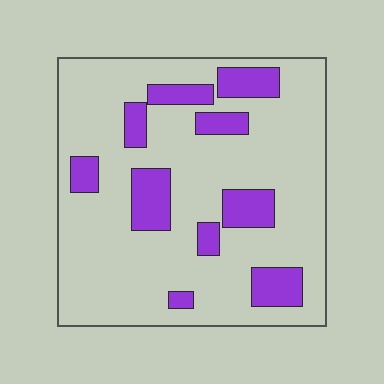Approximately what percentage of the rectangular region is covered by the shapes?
Approximately 20%.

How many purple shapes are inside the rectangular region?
10.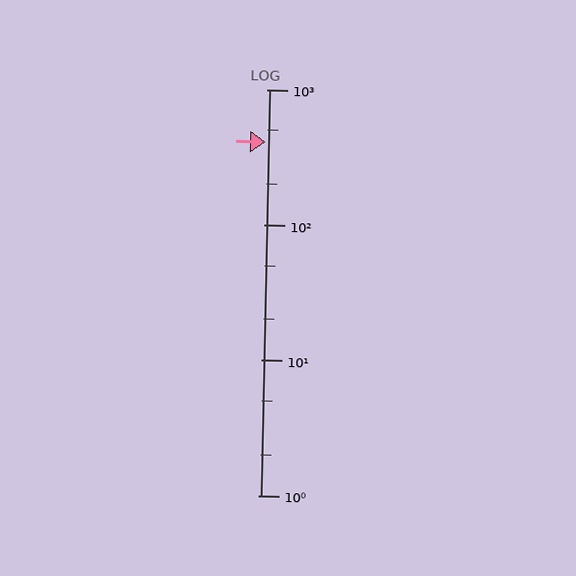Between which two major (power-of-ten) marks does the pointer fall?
The pointer is between 100 and 1000.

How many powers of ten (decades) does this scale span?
The scale spans 3 decades, from 1 to 1000.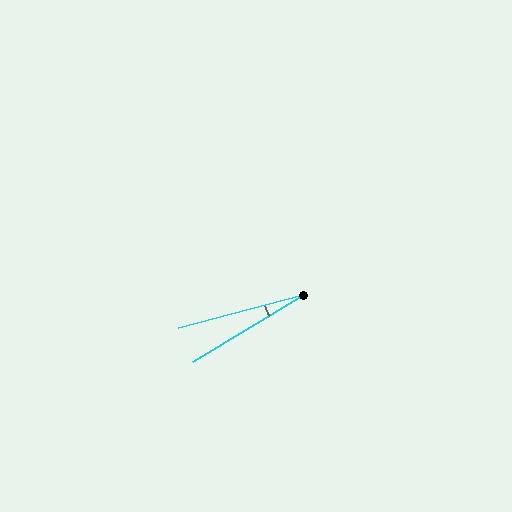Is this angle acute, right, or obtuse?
It is acute.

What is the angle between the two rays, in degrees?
Approximately 16 degrees.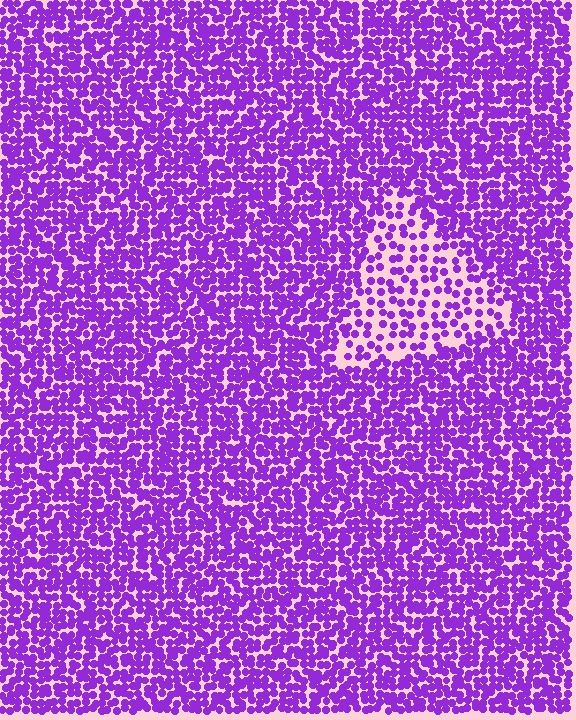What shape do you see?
I see a triangle.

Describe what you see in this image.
The image contains small purple elements arranged at two different densities. A triangle-shaped region is visible where the elements are less densely packed than the surrounding area.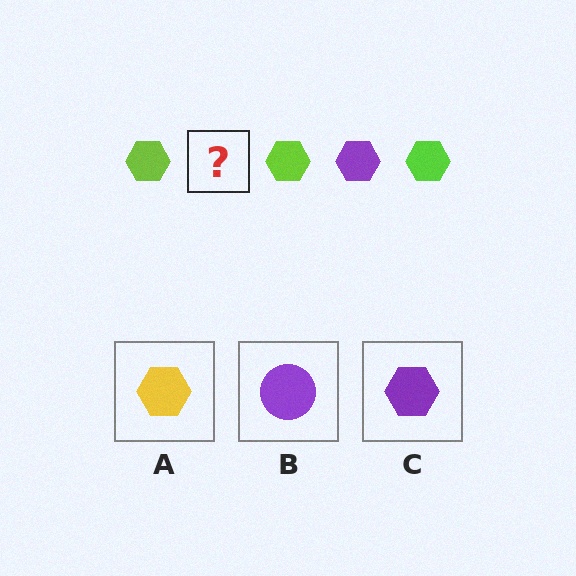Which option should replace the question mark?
Option C.